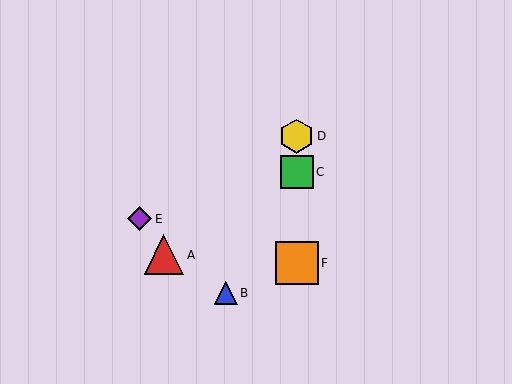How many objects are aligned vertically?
3 objects (C, D, F) are aligned vertically.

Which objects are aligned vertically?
Objects C, D, F are aligned vertically.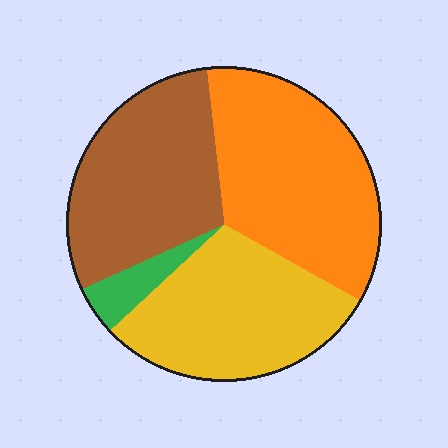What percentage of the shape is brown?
Brown takes up about one third (1/3) of the shape.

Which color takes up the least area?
Green, at roughly 5%.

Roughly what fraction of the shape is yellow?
Yellow covers around 30% of the shape.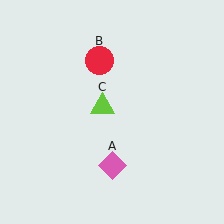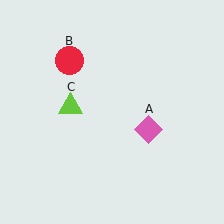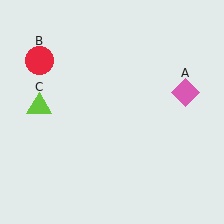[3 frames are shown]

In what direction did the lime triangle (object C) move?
The lime triangle (object C) moved left.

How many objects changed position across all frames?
3 objects changed position: pink diamond (object A), red circle (object B), lime triangle (object C).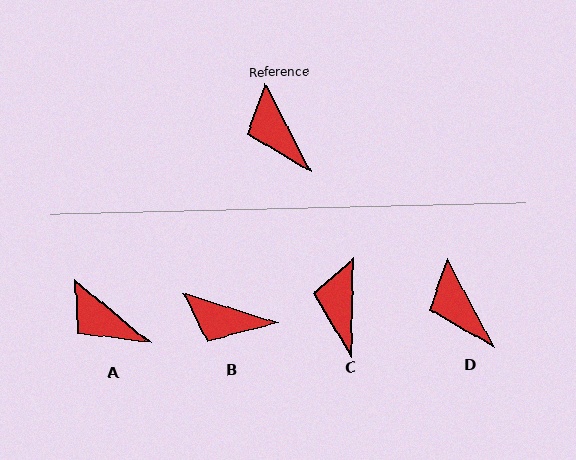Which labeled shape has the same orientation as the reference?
D.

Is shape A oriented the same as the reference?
No, it is off by about 23 degrees.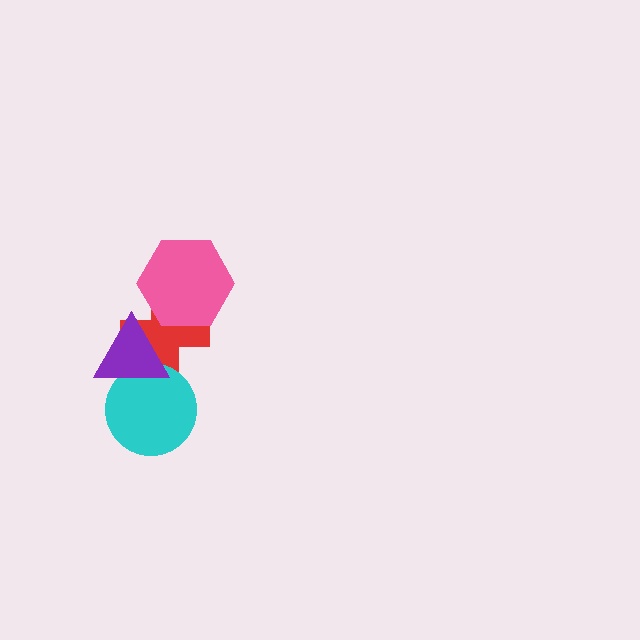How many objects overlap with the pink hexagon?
1 object overlaps with the pink hexagon.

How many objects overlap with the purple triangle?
2 objects overlap with the purple triangle.